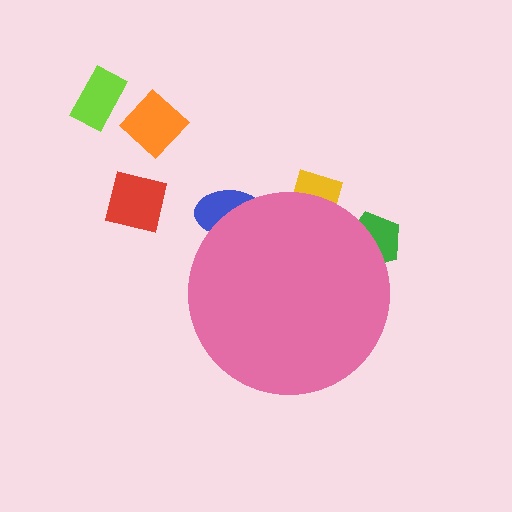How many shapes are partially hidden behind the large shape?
3 shapes are partially hidden.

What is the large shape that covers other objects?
A pink circle.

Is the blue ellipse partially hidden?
Yes, the blue ellipse is partially hidden behind the pink circle.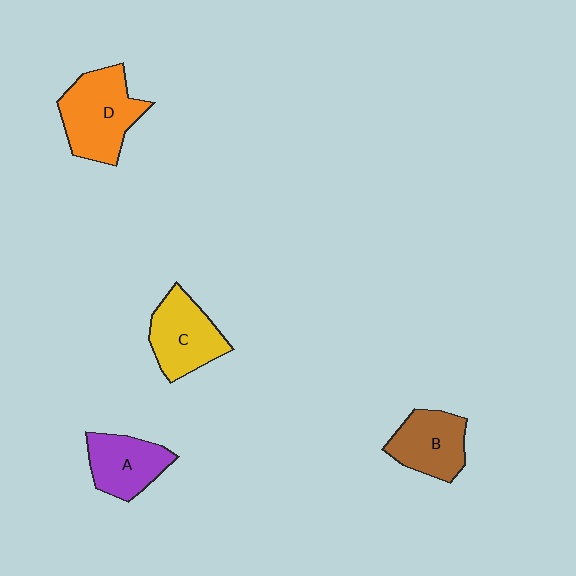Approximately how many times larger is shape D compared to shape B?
Approximately 1.3 times.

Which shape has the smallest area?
Shape A (purple).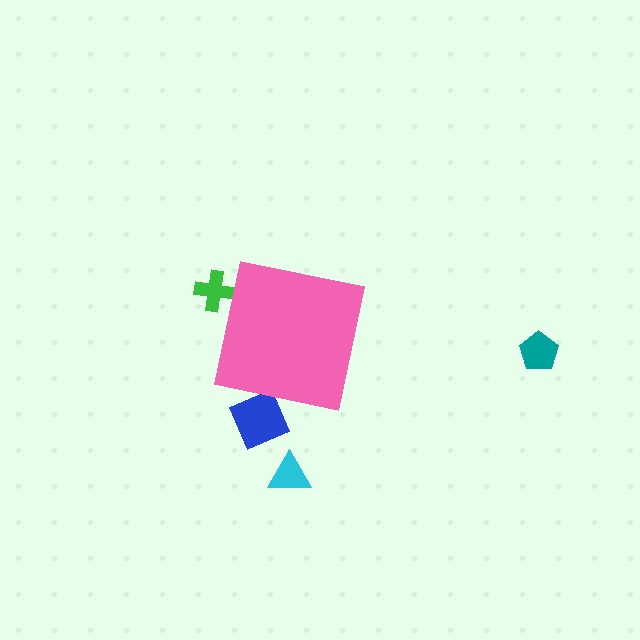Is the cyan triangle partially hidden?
No, the cyan triangle is fully visible.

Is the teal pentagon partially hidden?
No, the teal pentagon is fully visible.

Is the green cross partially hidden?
Yes, the green cross is partially hidden behind the pink square.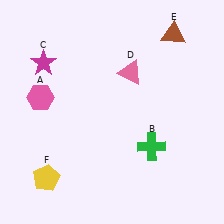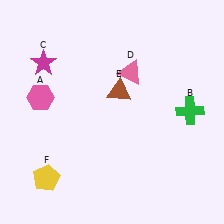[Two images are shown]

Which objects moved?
The objects that moved are: the green cross (B), the brown triangle (E).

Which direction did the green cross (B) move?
The green cross (B) moved right.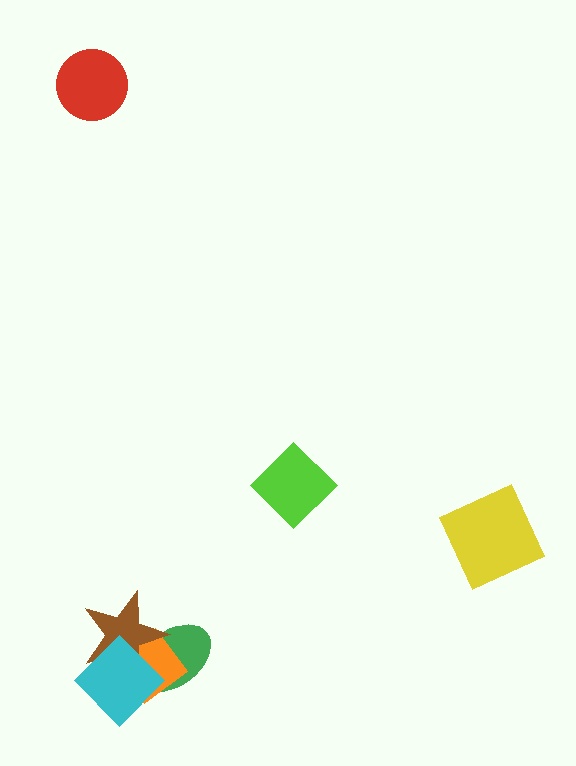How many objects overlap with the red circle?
0 objects overlap with the red circle.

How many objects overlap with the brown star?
3 objects overlap with the brown star.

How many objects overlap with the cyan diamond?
3 objects overlap with the cyan diamond.